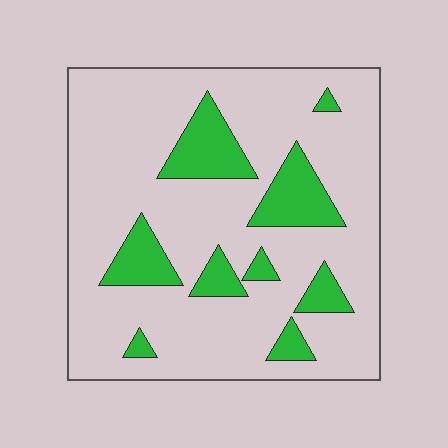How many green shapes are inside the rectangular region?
9.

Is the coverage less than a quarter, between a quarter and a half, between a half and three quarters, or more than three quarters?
Less than a quarter.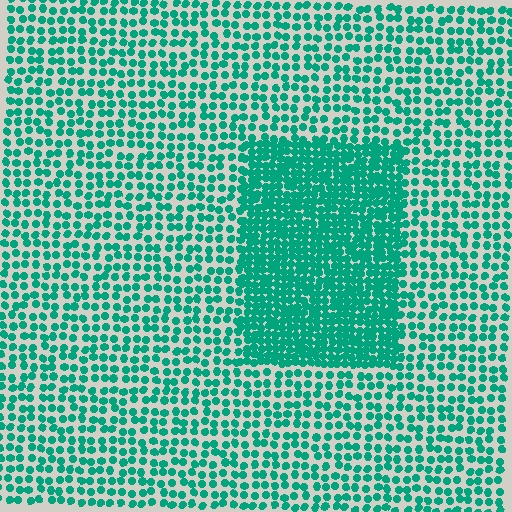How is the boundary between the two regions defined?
The boundary is defined by a change in element density (approximately 2.1x ratio). All elements are the same color, size, and shape.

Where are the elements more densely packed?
The elements are more densely packed inside the rectangle boundary.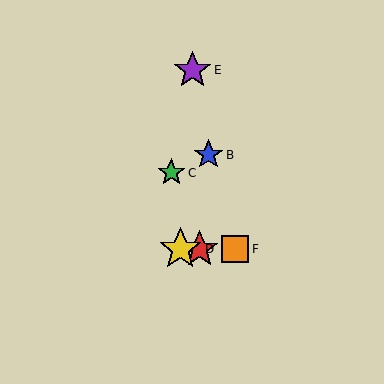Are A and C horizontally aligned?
No, A is at y≈249 and C is at y≈173.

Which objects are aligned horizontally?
Objects A, D, F are aligned horizontally.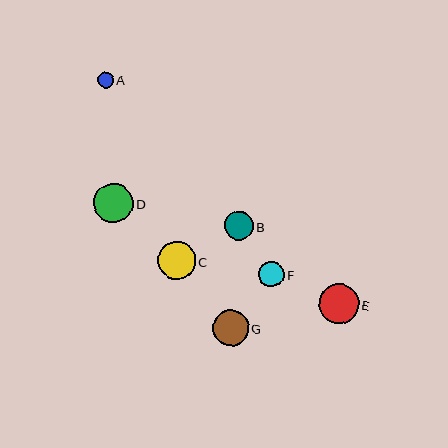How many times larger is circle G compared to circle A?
Circle G is approximately 2.2 times the size of circle A.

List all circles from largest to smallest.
From largest to smallest: E, D, C, G, B, F, A.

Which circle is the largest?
Circle E is the largest with a size of approximately 40 pixels.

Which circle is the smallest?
Circle A is the smallest with a size of approximately 16 pixels.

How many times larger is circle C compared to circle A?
Circle C is approximately 2.4 times the size of circle A.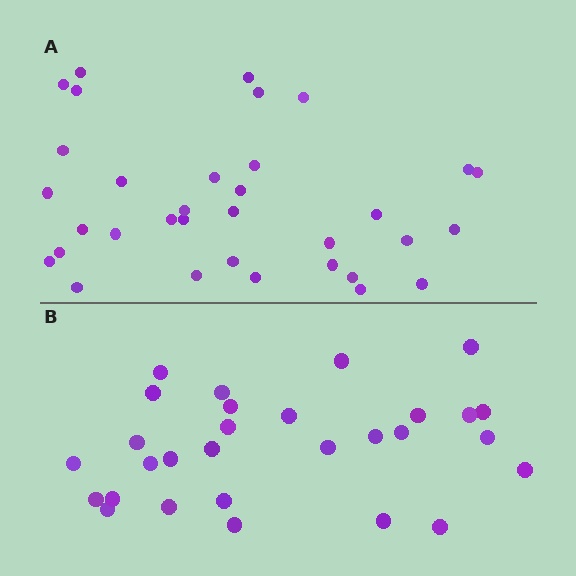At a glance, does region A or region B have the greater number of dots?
Region A (the top region) has more dots.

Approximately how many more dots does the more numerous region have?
Region A has about 5 more dots than region B.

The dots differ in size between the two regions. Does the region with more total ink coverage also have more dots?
No. Region B has more total ink coverage because its dots are larger, but region A actually contains more individual dots. Total area can be misleading — the number of items is what matters here.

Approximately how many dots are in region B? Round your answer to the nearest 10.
About 30 dots. (The exact count is 29, which rounds to 30.)